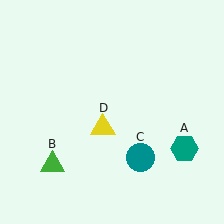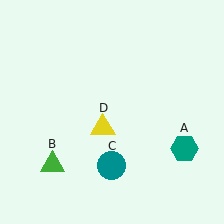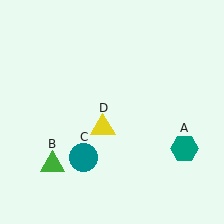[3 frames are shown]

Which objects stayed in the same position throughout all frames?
Teal hexagon (object A) and green triangle (object B) and yellow triangle (object D) remained stationary.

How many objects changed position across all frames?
1 object changed position: teal circle (object C).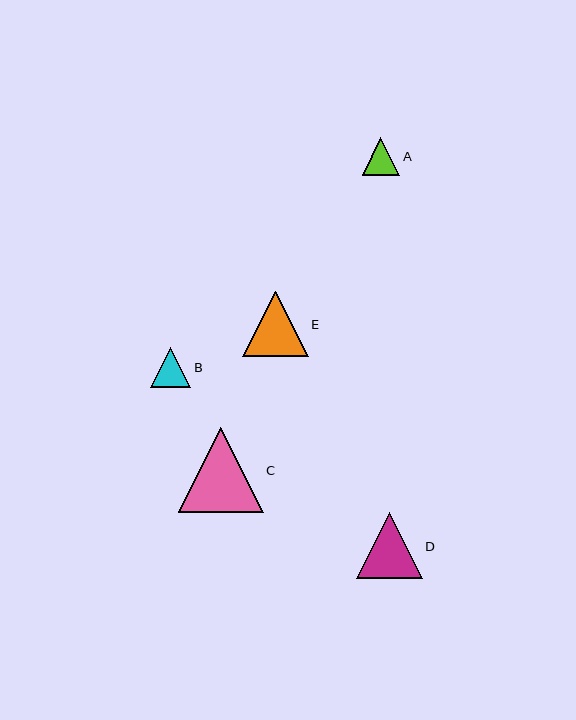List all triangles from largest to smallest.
From largest to smallest: C, D, E, B, A.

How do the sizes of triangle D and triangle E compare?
Triangle D and triangle E are approximately the same size.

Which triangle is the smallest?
Triangle A is the smallest with a size of approximately 37 pixels.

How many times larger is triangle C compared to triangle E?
Triangle C is approximately 1.3 times the size of triangle E.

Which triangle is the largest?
Triangle C is the largest with a size of approximately 85 pixels.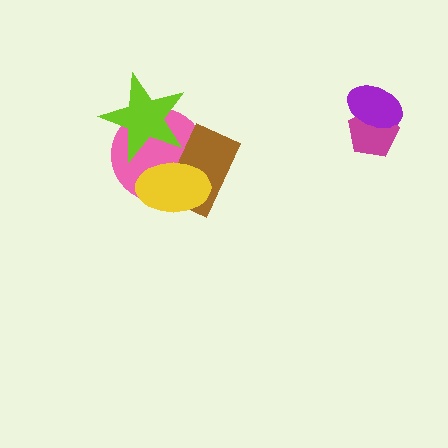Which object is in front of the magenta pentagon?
The purple ellipse is in front of the magenta pentagon.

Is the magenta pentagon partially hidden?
Yes, it is partially covered by another shape.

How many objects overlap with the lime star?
3 objects overlap with the lime star.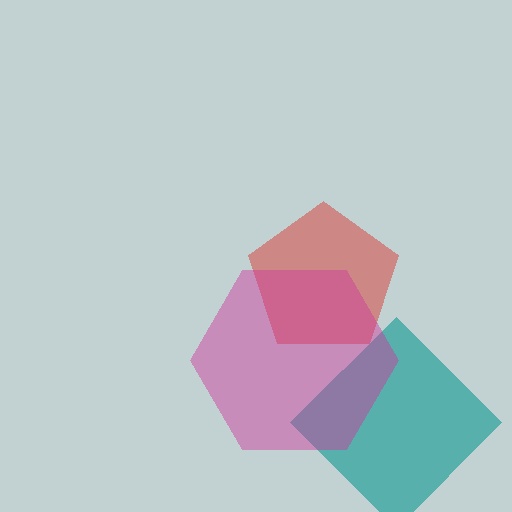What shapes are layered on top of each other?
The layered shapes are: a red pentagon, a teal diamond, a magenta hexagon.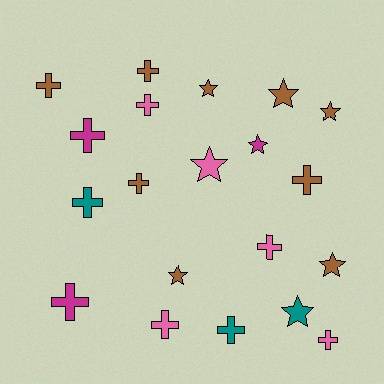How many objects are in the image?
There are 20 objects.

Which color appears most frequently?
Brown, with 9 objects.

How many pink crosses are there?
There are 4 pink crosses.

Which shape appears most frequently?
Cross, with 12 objects.